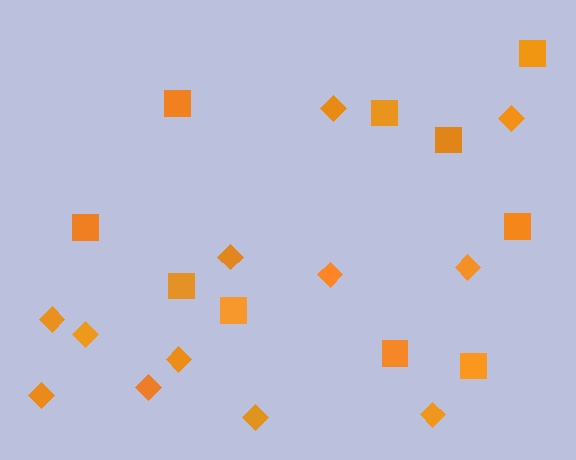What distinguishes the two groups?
There are 2 groups: one group of diamonds (12) and one group of squares (10).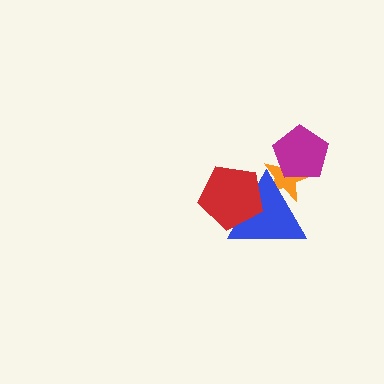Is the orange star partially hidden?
Yes, it is partially covered by another shape.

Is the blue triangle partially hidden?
Yes, it is partially covered by another shape.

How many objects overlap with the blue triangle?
2 objects overlap with the blue triangle.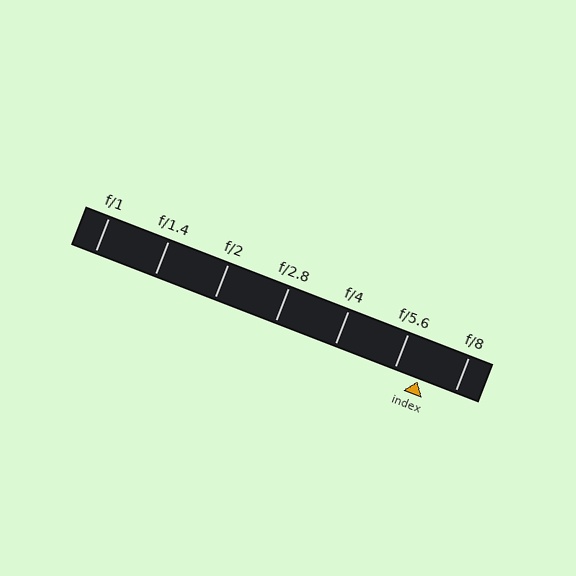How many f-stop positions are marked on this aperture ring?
There are 7 f-stop positions marked.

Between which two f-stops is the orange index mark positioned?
The index mark is between f/5.6 and f/8.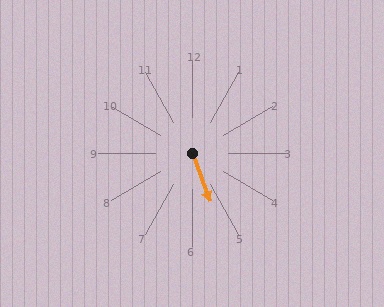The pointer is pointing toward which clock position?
Roughly 5 o'clock.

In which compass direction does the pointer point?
South.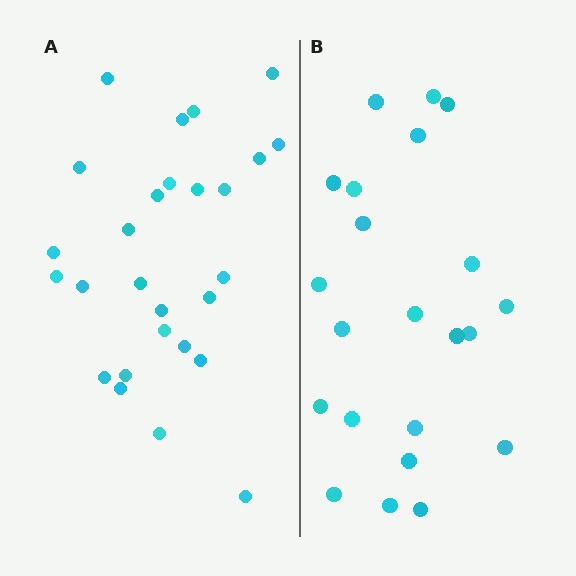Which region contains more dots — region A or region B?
Region A (the left region) has more dots.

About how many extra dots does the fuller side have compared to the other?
Region A has about 5 more dots than region B.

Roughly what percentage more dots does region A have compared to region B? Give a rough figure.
About 25% more.